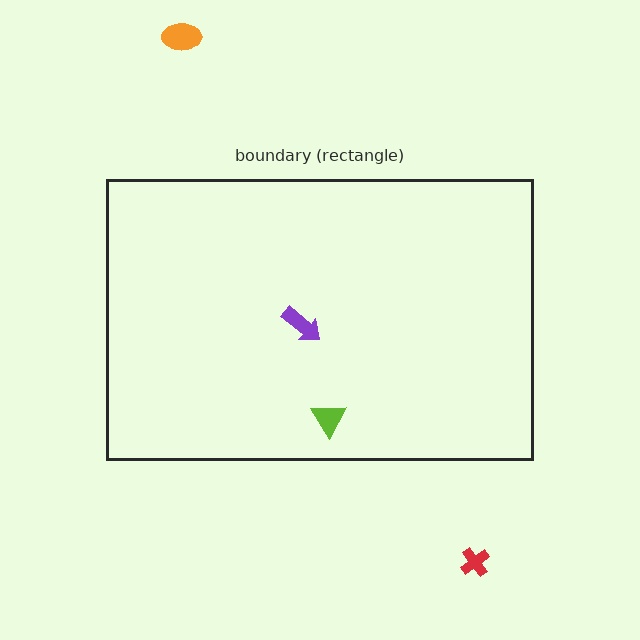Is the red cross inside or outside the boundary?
Outside.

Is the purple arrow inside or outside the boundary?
Inside.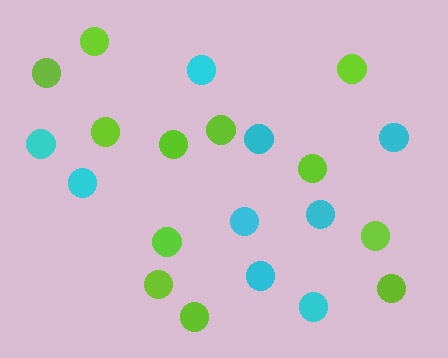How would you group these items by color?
There are 2 groups: one group of lime circles (12) and one group of cyan circles (9).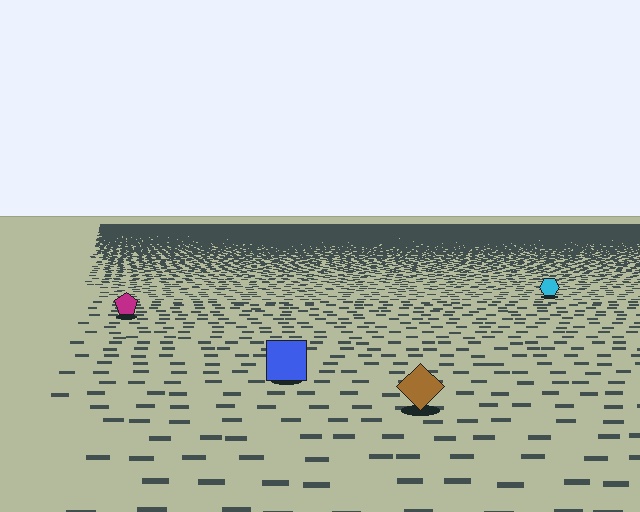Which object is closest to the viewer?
The brown diamond is closest. The texture marks near it are larger and more spread out.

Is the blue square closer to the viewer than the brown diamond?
No. The brown diamond is closer — you can tell from the texture gradient: the ground texture is coarser near it.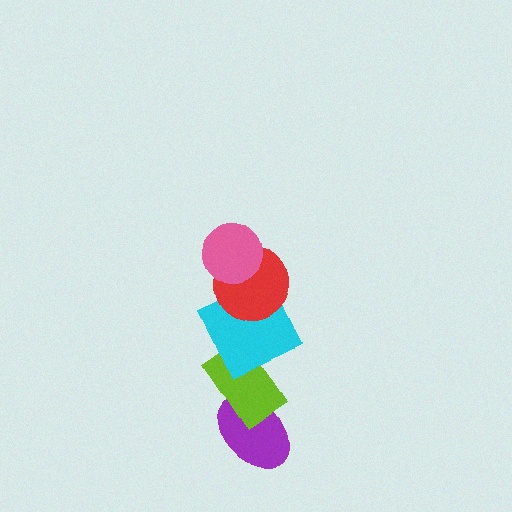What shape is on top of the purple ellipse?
The lime rectangle is on top of the purple ellipse.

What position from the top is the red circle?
The red circle is 2nd from the top.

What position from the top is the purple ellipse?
The purple ellipse is 5th from the top.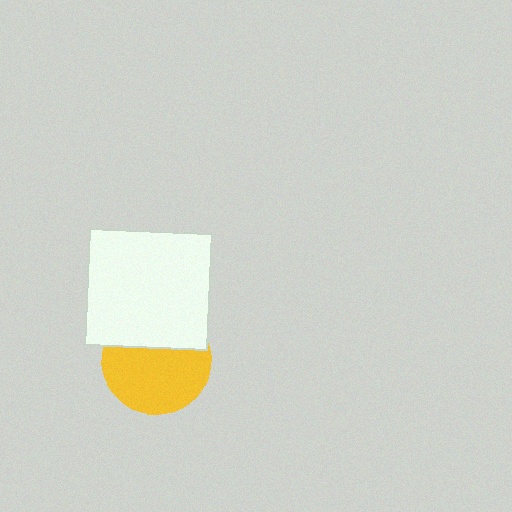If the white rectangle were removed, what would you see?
You would see the complete yellow circle.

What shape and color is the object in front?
The object in front is a white rectangle.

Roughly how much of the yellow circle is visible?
About half of it is visible (roughly 63%).